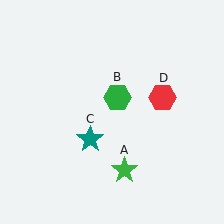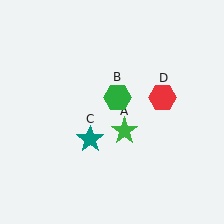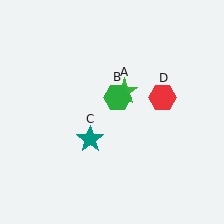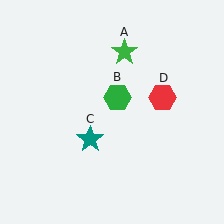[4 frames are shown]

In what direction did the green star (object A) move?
The green star (object A) moved up.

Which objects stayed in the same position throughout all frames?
Green hexagon (object B) and teal star (object C) and red hexagon (object D) remained stationary.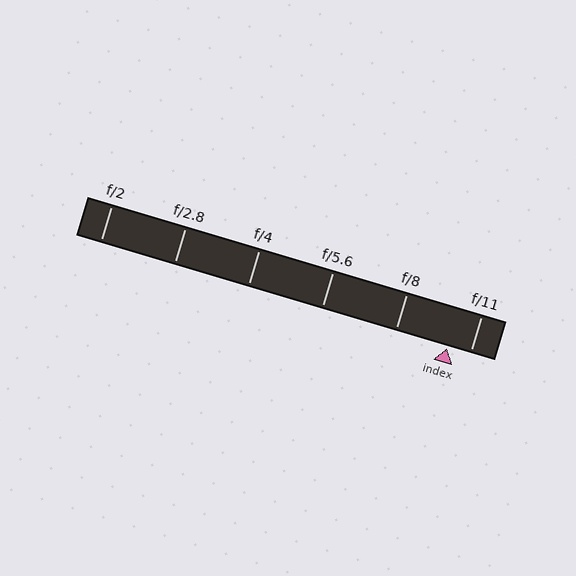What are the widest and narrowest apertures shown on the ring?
The widest aperture shown is f/2 and the narrowest is f/11.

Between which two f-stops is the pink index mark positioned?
The index mark is between f/8 and f/11.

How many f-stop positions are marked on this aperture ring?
There are 6 f-stop positions marked.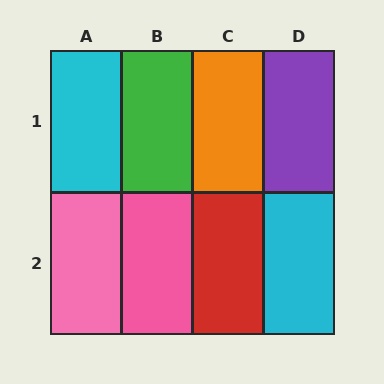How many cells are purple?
1 cell is purple.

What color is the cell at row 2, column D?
Cyan.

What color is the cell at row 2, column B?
Pink.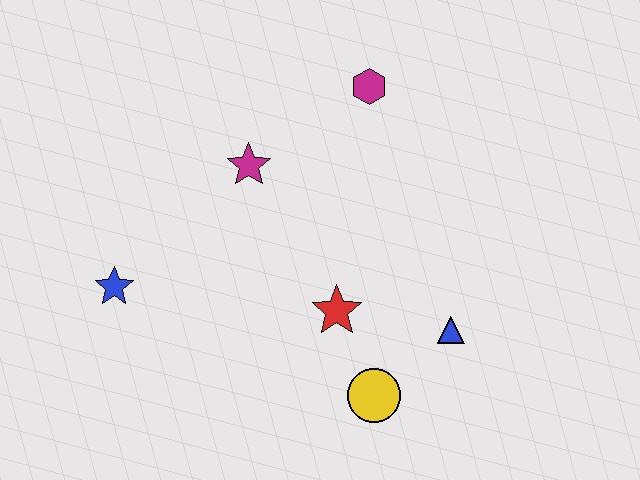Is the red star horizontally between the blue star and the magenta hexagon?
Yes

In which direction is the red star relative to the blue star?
The red star is to the right of the blue star.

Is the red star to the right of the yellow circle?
No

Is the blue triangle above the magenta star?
No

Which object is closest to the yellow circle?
The red star is closest to the yellow circle.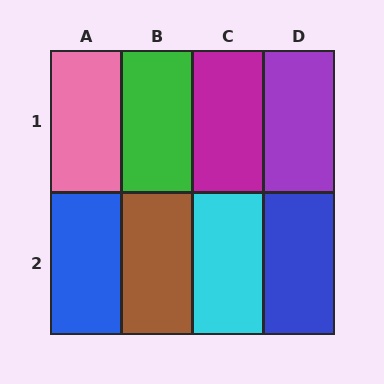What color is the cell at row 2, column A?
Blue.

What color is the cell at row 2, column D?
Blue.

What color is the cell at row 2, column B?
Brown.